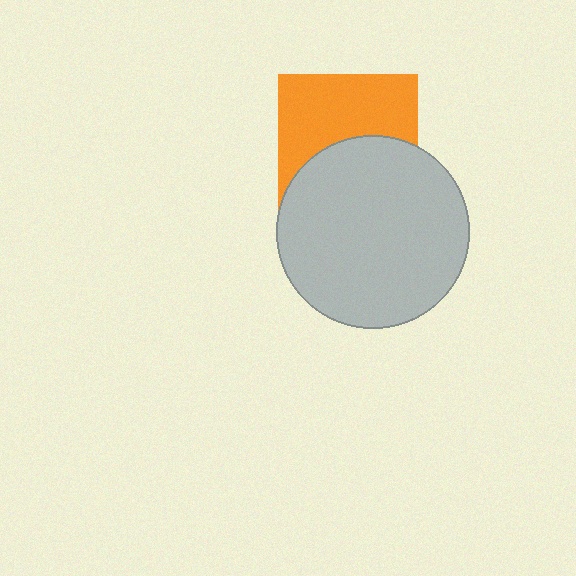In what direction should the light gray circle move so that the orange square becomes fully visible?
The light gray circle should move down. That is the shortest direction to clear the overlap and leave the orange square fully visible.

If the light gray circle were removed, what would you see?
You would see the complete orange square.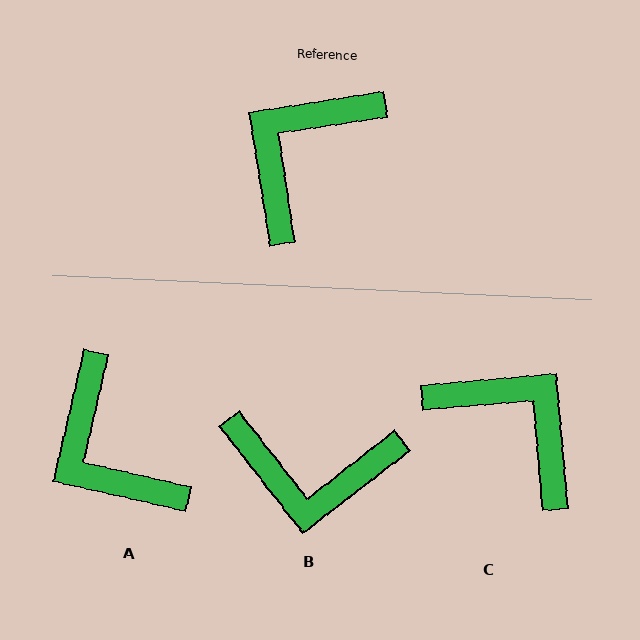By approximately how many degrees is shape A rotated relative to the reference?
Approximately 69 degrees counter-clockwise.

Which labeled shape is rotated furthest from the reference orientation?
B, about 119 degrees away.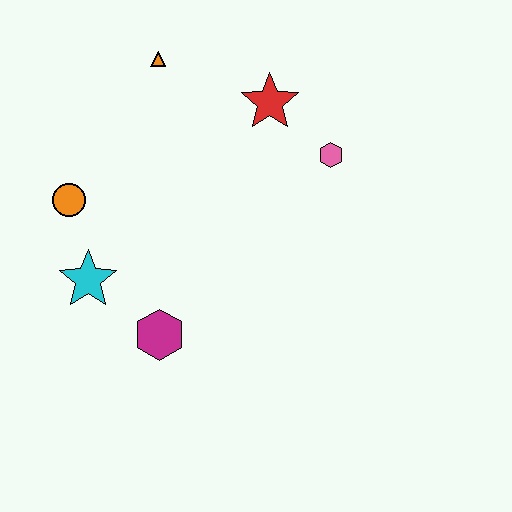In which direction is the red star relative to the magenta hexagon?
The red star is above the magenta hexagon.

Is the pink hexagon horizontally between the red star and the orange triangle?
No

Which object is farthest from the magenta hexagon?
The orange triangle is farthest from the magenta hexagon.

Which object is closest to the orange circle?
The cyan star is closest to the orange circle.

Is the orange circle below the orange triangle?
Yes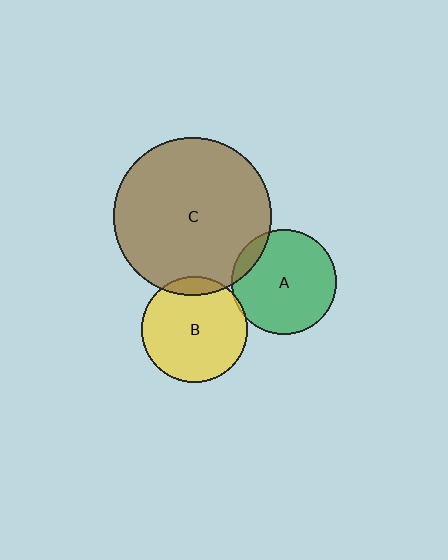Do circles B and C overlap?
Yes.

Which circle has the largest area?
Circle C (brown).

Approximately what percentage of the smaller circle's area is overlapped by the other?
Approximately 10%.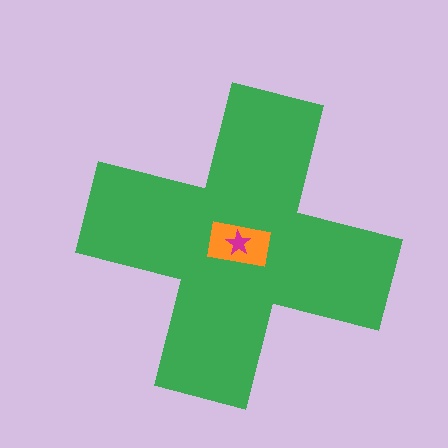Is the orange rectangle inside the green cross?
Yes.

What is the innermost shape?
The magenta star.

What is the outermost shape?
The green cross.